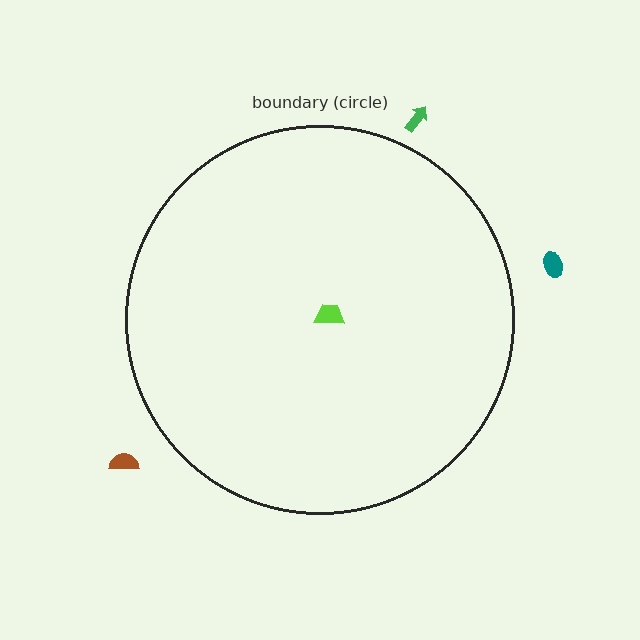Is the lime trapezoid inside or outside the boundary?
Inside.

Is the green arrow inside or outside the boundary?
Outside.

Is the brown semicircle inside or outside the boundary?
Outside.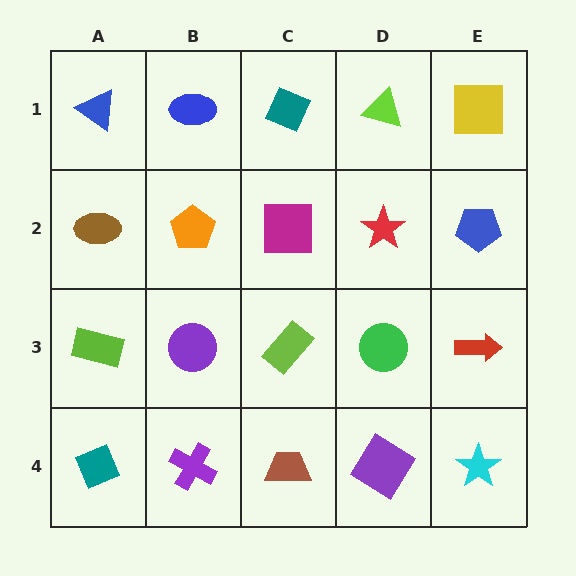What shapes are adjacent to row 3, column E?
A blue pentagon (row 2, column E), a cyan star (row 4, column E), a green circle (row 3, column D).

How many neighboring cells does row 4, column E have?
2.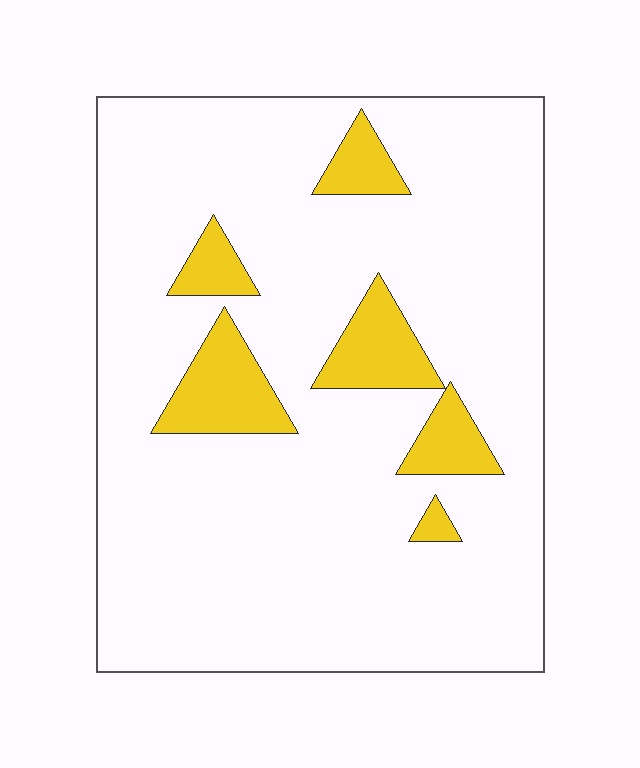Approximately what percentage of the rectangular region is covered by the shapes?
Approximately 15%.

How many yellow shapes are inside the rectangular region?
6.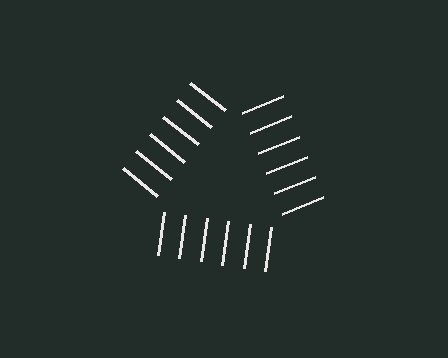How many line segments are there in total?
18 — 6 along each of the 3 edges.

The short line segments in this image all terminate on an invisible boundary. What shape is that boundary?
An illusory triangle — the line segments terminate on its edges but no continuous stroke is drawn.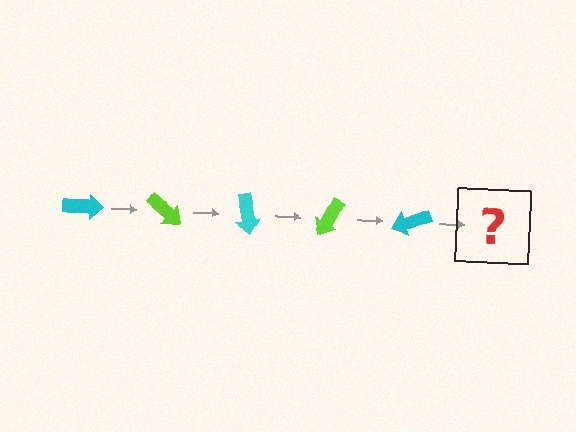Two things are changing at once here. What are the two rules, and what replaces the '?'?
The two rules are that it rotates 40 degrees each step and the color cycles through cyan and lime. The '?' should be a lime arrow, rotated 200 degrees from the start.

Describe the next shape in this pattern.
It should be a lime arrow, rotated 200 degrees from the start.